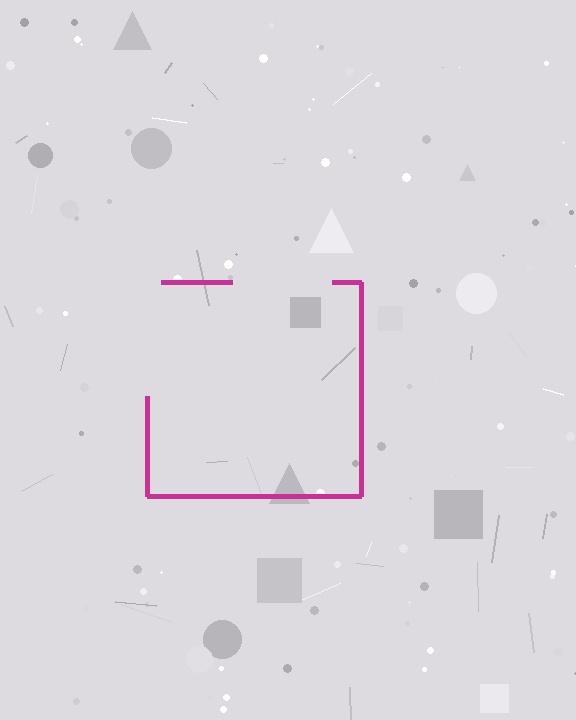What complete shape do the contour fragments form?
The contour fragments form a square.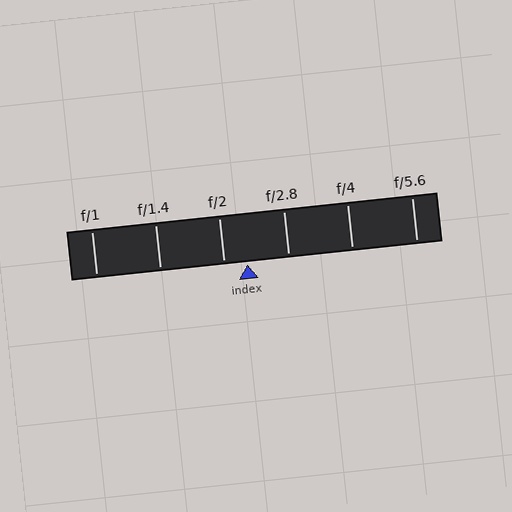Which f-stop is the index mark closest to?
The index mark is closest to f/2.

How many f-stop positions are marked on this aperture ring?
There are 6 f-stop positions marked.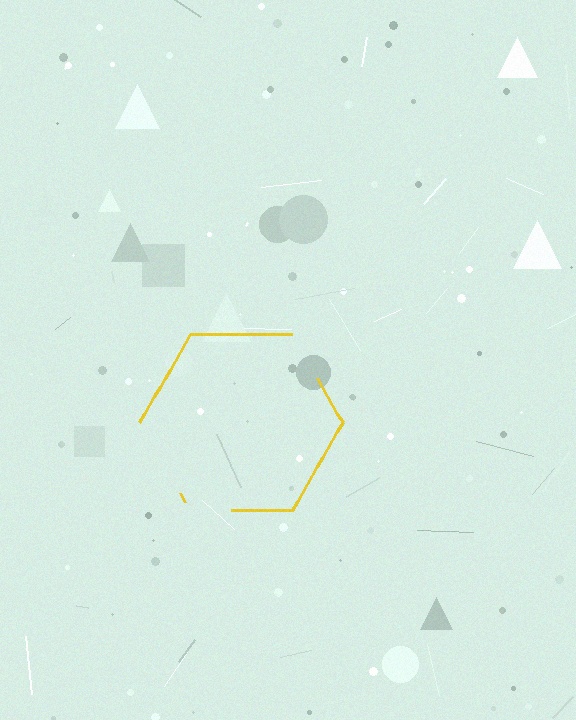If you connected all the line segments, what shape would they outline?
They would outline a hexagon.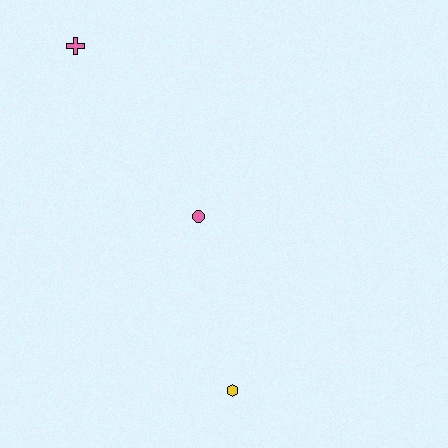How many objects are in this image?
There are 3 objects.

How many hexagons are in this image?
There is 1 hexagon.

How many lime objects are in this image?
There are no lime objects.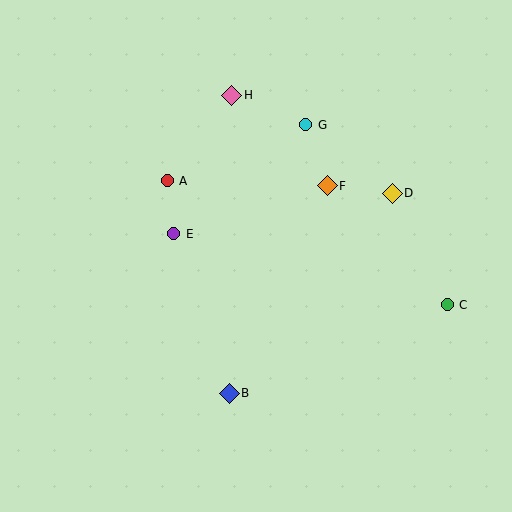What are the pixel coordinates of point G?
Point G is at (306, 125).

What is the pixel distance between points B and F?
The distance between B and F is 229 pixels.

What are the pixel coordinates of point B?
Point B is at (229, 393).